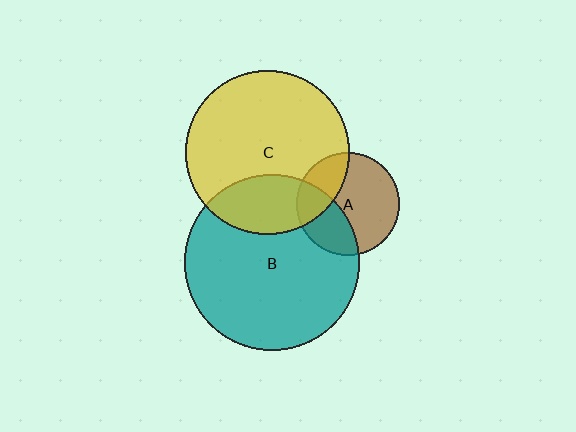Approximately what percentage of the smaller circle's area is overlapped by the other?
Approximately 30%.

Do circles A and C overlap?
Yes.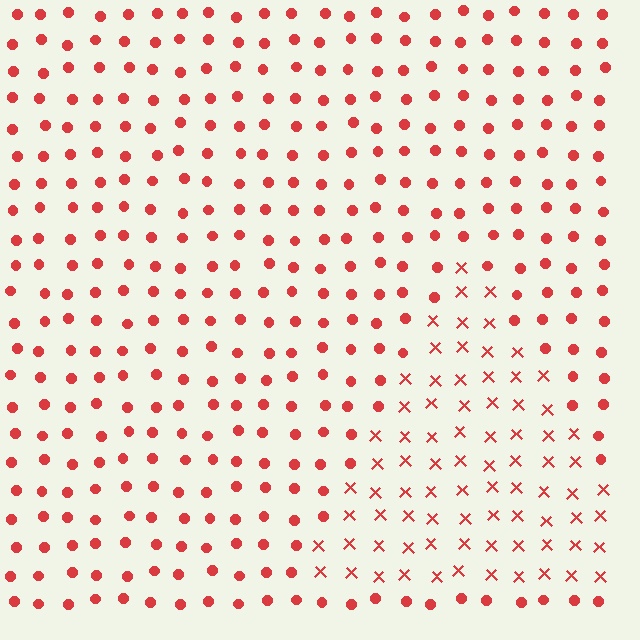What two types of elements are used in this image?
The image uses X marks inside the triangle region and circles outside it.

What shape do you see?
I see a triangle.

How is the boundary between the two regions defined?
The boundary is defined by a change in element shape: X marks inside vs. circles outside. All elements share the same color and spacing.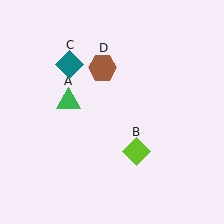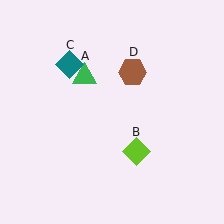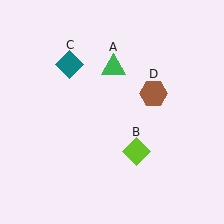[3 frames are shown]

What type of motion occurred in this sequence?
The green triangle (object A), brown hexagon (object D) rotated clockwise around the center of the scene.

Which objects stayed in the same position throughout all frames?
Lime diamond (object B) and teal diamond (object C) remained stationary.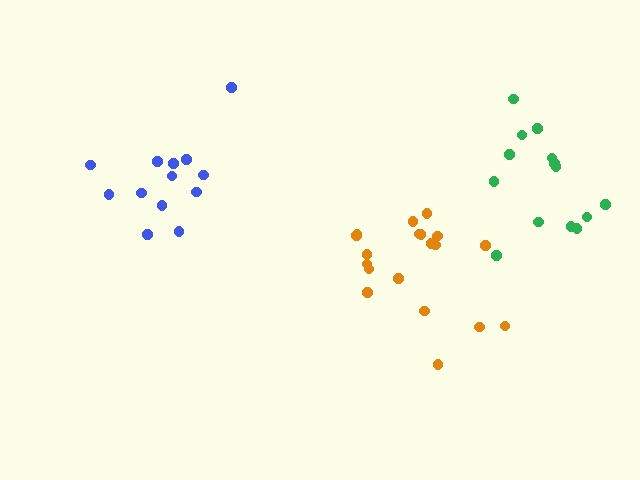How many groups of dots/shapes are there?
There are 3 groups.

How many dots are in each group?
Group 1: 13 dots, Group 2: 19 dots, Group 3: 14 dots (46 total).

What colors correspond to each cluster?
The clusters are colored: blue, orange, green.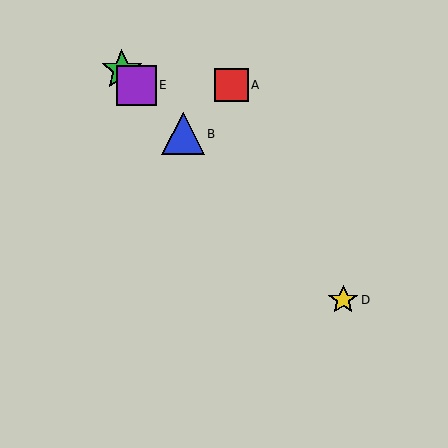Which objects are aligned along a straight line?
Objects B, C, D, E are aligned along a straight line.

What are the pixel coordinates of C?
Object C is at (122, 70).